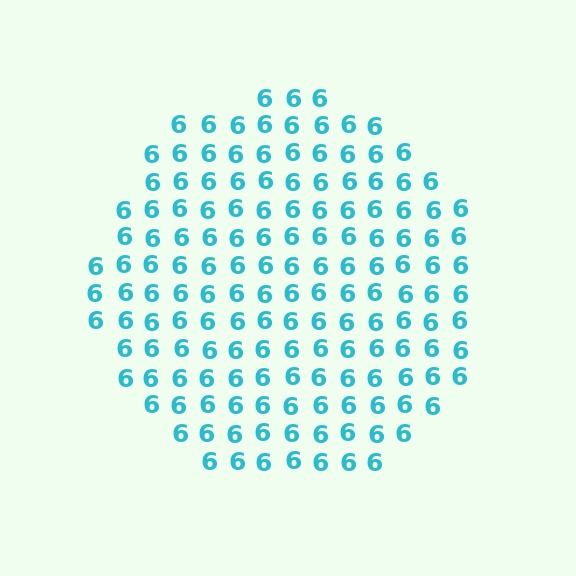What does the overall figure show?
The overall figure shows a circle.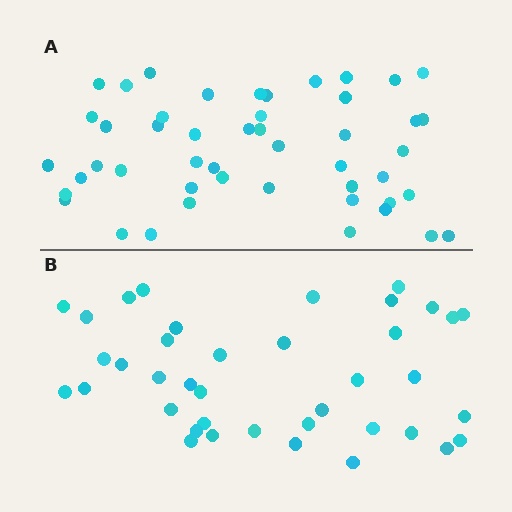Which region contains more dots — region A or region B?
Region A (the top region) has more dots.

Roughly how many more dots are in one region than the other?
Region A has roughly 8 or so more dots than region B.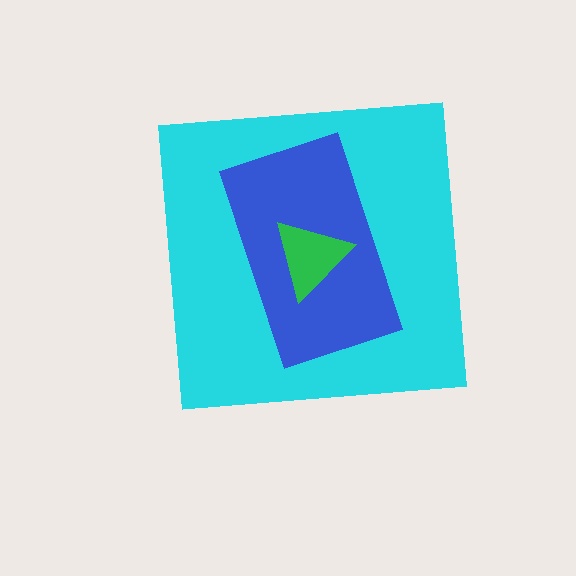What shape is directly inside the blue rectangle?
The green triangle.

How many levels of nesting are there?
3.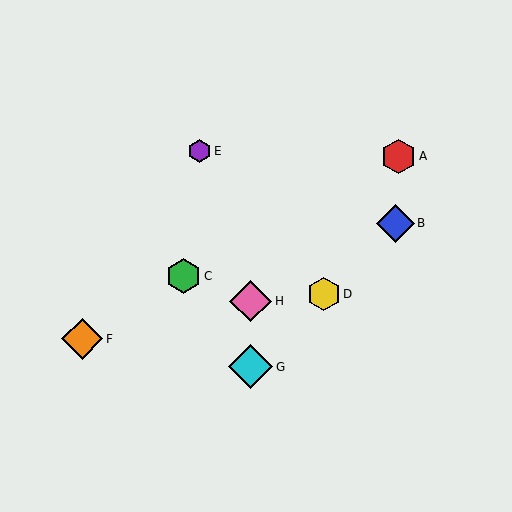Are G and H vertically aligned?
Yes, both are at x≈251.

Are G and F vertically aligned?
No, G is at x≈251 and F is at x≈82.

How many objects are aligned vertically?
2 objects (G, H) are aligned vertically.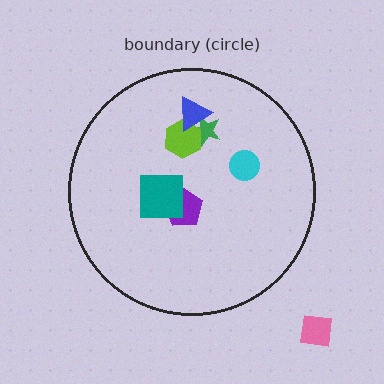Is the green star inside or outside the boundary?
Inside.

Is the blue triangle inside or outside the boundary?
Inside.